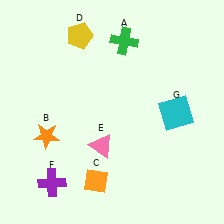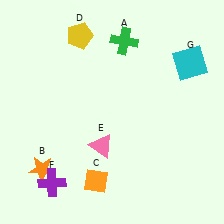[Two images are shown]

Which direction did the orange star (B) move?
The orange star (B) moved down.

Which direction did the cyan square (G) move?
The cyan square (G) moved up.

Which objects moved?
The objects that moved are: the orange star (B), the cyan square (G).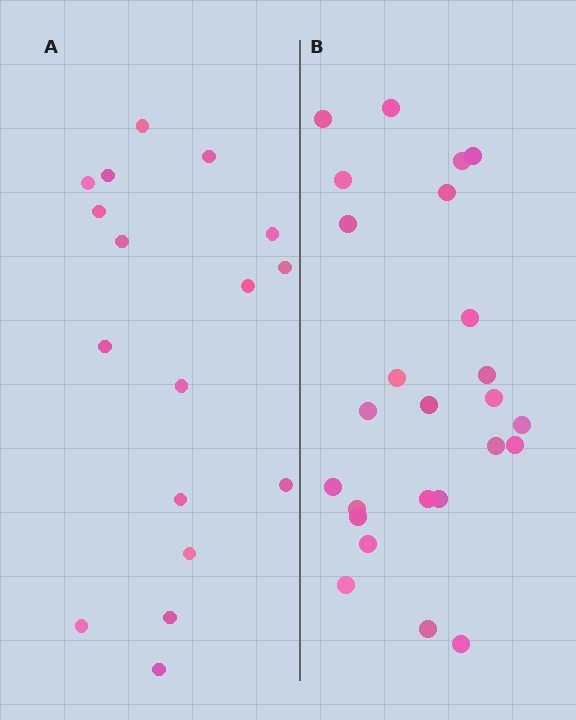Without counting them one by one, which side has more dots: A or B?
Region B (the right region) has more dots.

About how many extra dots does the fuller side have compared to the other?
Region B has roughly 8 or so more dots than region A.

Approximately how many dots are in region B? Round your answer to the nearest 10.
About 20 dots. (The exact count is 25, which rounds to 20.)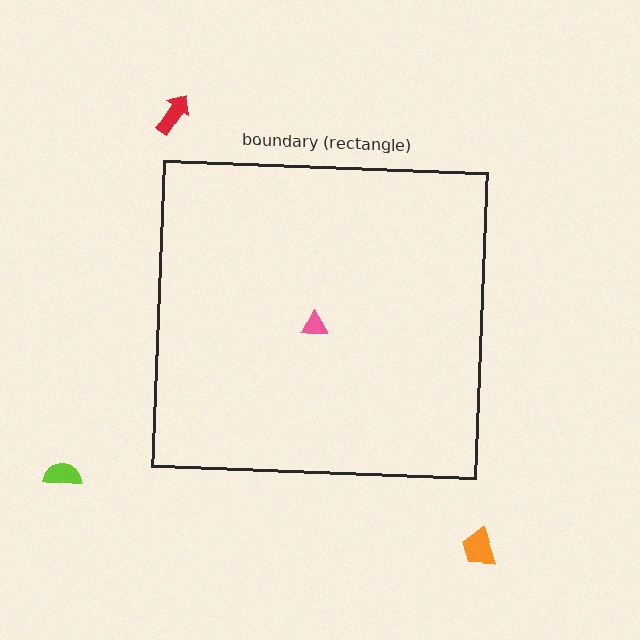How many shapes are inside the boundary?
1 inside, 3 outside.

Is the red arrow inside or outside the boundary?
Outside.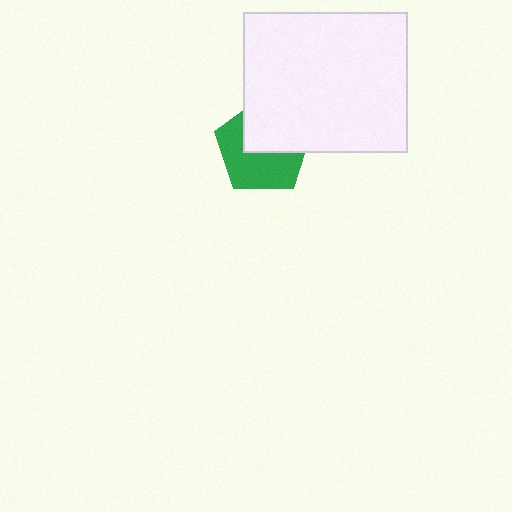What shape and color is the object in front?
The object in front is a white rectangle.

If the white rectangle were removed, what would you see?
You would see the complete green pentagon.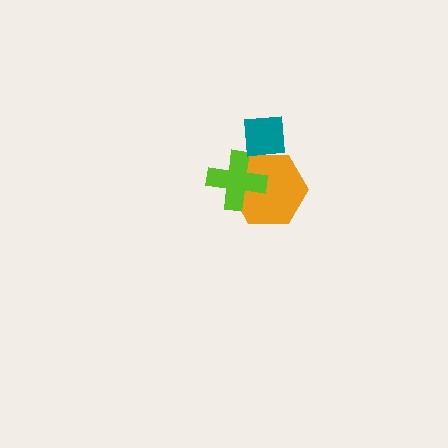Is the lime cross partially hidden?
No, no other shape covers it.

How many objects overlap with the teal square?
1 object overlaps with the teal square.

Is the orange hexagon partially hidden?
Yes, it is partially covered by another shape.